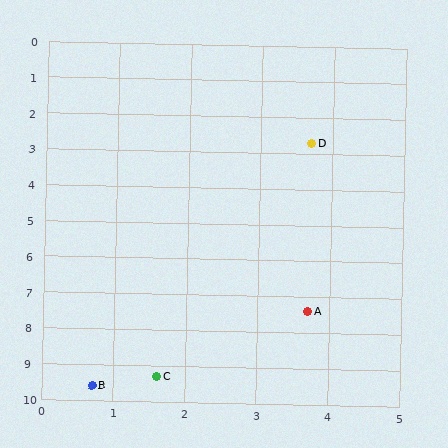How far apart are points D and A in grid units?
Points D and A are about 4.7 grid units apart.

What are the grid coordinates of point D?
Point D is at approximately (3.7, 2.7).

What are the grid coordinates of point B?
Point B is at approximately (0.7, 9.6).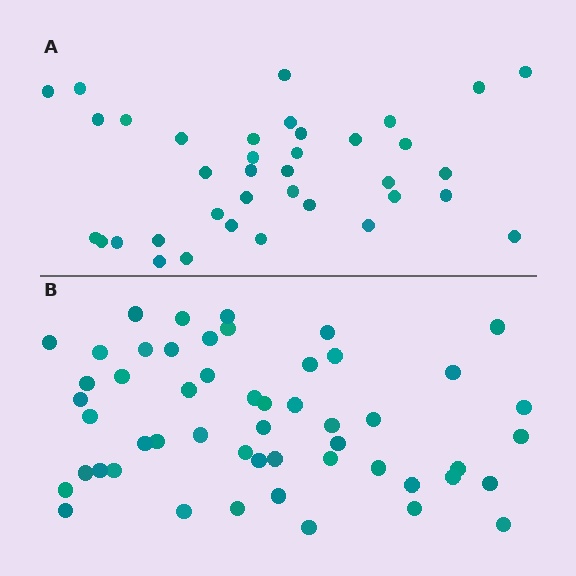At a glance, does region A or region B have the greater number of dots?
Region B (the bottom region) has more dots.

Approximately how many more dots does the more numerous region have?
Region B has approximately 15 more dots than region A.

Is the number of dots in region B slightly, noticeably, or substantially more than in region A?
Region B has noticeably more, but not dramatically so. The ratio is roughly 1.4 to 1.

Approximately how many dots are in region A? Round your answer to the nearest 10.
About 40 dots. (The exact count is 37, which rounds to 40.)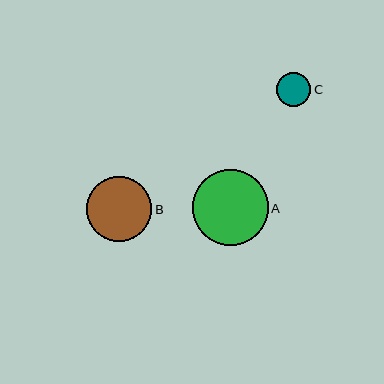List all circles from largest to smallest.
From largest to smallest: A, B, C.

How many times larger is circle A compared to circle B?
Circle A is approximately 1.2 times the size of circle B.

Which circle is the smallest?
Circle C is the smallest with a size of approximately 34 pixels.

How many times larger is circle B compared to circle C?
Circle B is approximately 1.9 times the size of circle C.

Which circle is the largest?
Circle A is the largest with a size of approximately 76 pixels.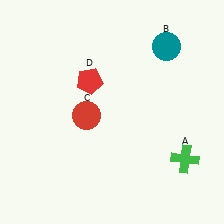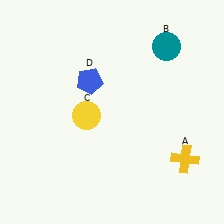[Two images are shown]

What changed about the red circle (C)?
In Image 1, C is red. In Image 2, it changed to yellow.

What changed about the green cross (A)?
In Image 1, A is green. In Image 2, it changed to yellow.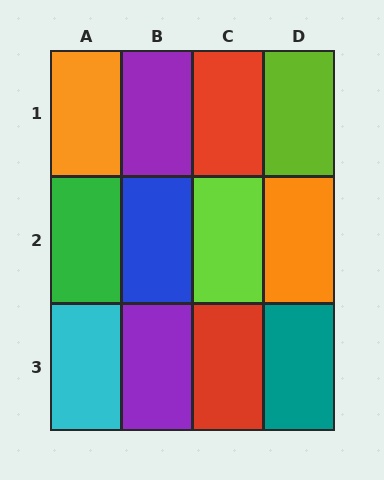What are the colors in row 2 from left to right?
Green, blue, lime, orange.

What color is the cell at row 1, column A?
Orange.